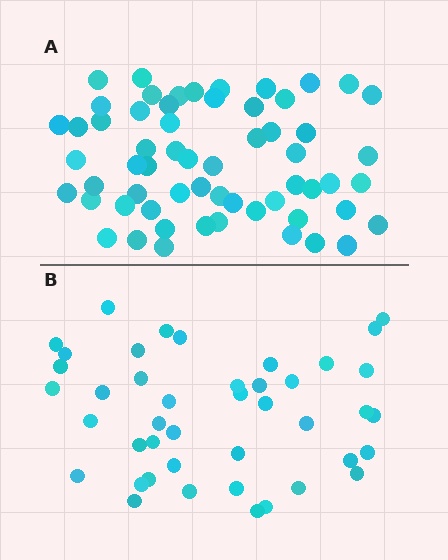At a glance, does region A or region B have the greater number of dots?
Region A (the top region) has more dots.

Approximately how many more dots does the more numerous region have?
Region A has approximately 15 more dots than region B.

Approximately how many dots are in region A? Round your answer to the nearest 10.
About 60 dots.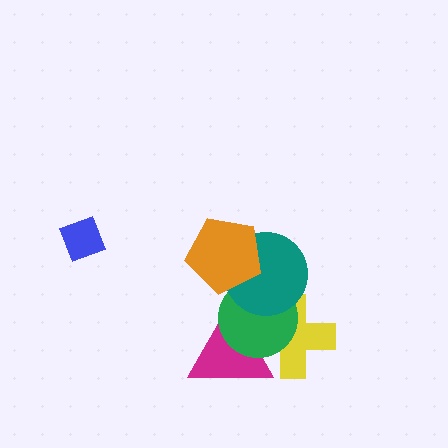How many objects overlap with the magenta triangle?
2 objects overlap with the magenta triangle.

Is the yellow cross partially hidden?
Yes, it is partially covered by another shape.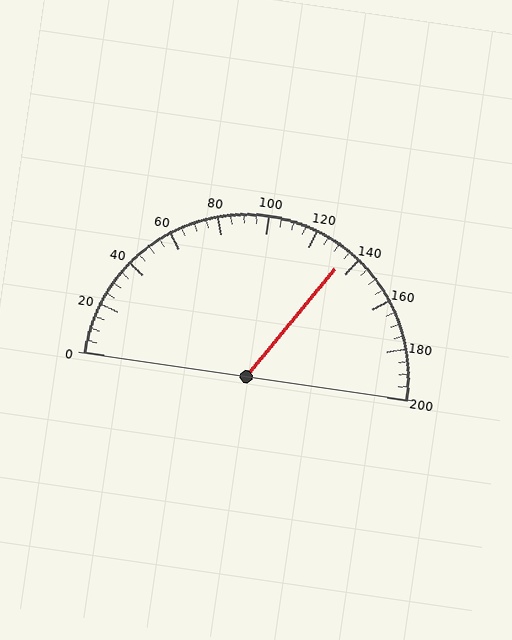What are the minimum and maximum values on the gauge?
The gauge ranges from 0 to 200.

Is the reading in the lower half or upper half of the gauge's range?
The reading is in the upper half of the range (0 to 200).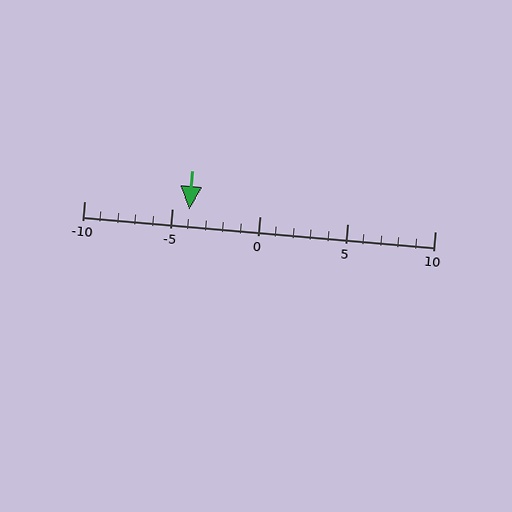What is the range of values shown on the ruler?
The ruler shows values from -10 to 10.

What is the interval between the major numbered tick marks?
The major tick marks are spaced 5 units apart.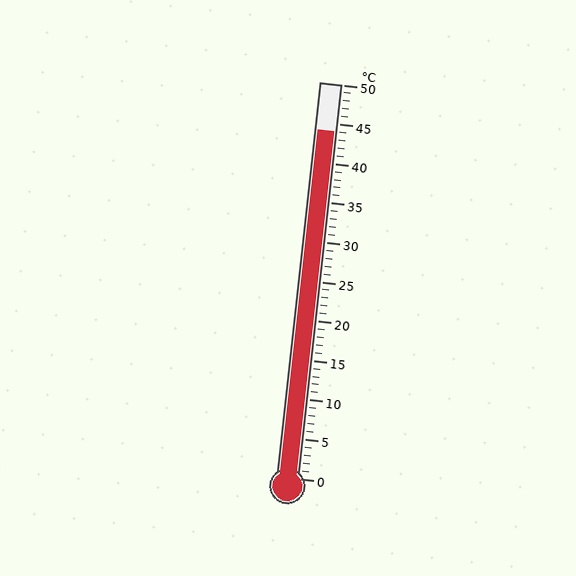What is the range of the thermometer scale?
The thermometer scale ranges from 0°C to 50°C.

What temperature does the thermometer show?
The thermometer shows approximately 44°C.